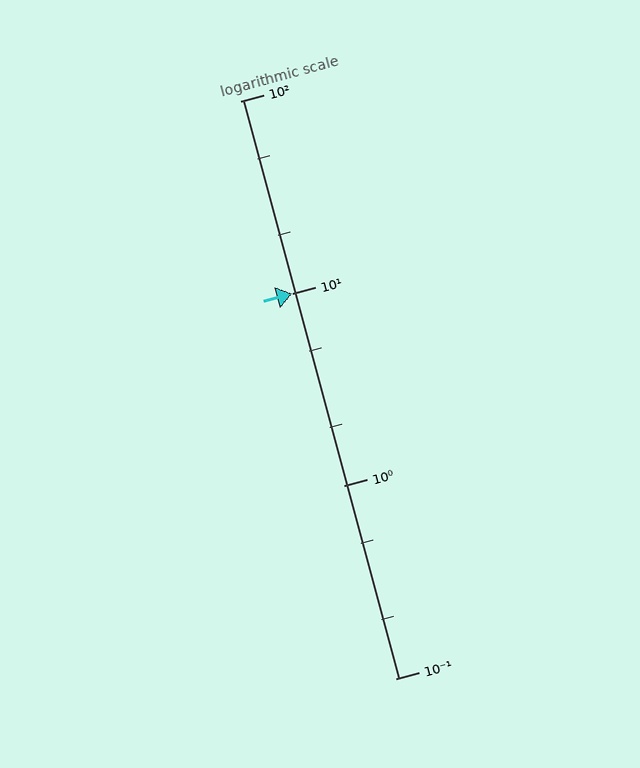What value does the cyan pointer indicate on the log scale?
The pointer indicates approximately 10.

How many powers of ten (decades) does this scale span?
The scale spans 3 decades, from 0.1 to 100.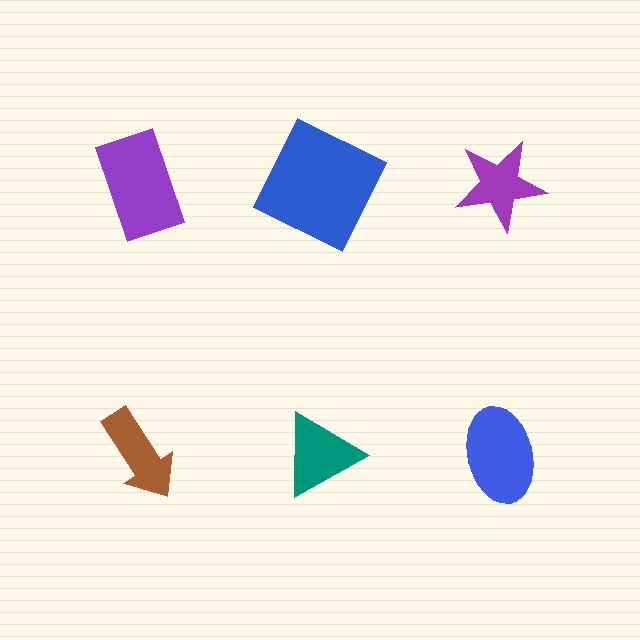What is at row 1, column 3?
A purple star.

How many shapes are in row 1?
3 shapes.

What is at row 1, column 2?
A blue square.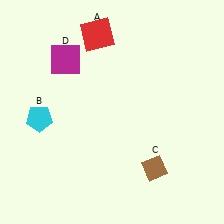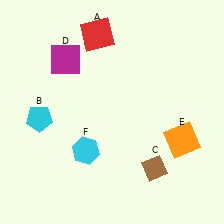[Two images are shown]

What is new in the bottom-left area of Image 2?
A cyan hexagon (F) was added in the bottom-left area of Image 2.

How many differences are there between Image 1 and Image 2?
There are 2 differences between the two images.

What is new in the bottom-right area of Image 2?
An orange square (E) was added in the bottom-right area of Image 2.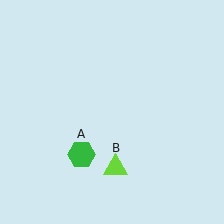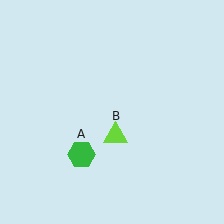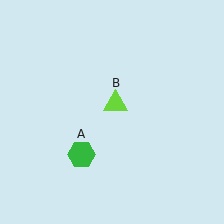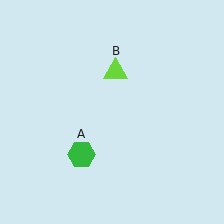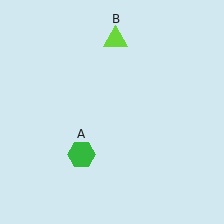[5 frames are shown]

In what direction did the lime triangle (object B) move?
The lime triangle (object B) moved up.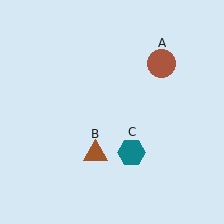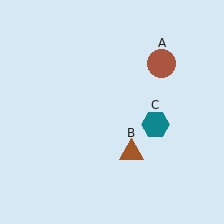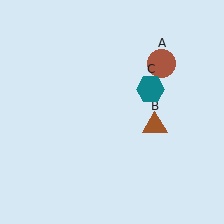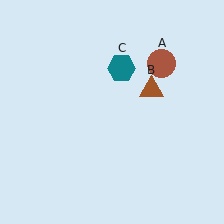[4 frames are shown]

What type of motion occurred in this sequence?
The brown triangle (object B), teal hexagon (object C) rotated counterclockwise around the center of the scene.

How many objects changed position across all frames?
2 objects changed position: brown triangle (object B), teal hexagon (object C).